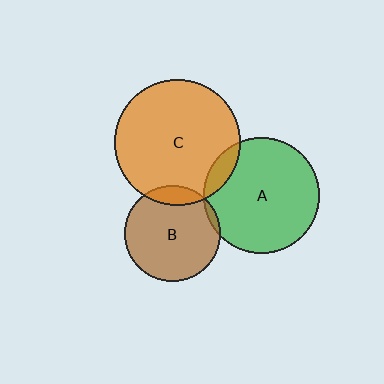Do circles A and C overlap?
Yes.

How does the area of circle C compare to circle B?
Approximately 1.7 times.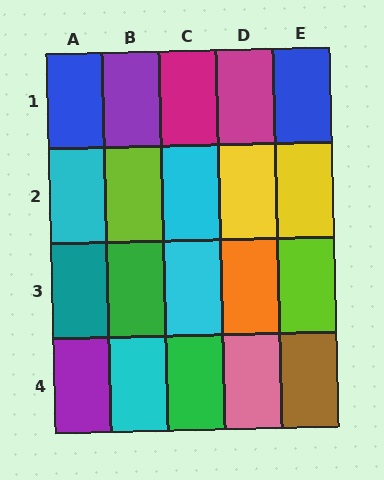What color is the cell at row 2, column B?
Lime.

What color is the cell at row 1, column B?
Purple.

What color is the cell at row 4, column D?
Pink.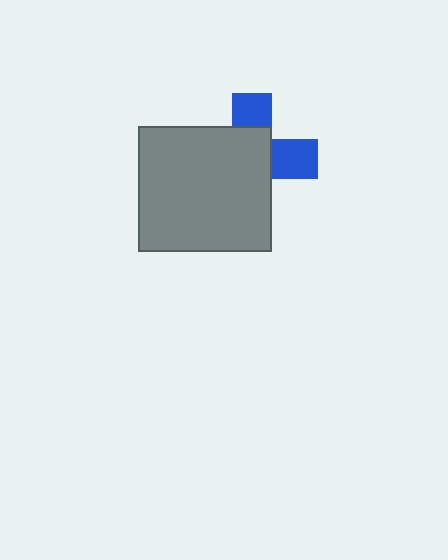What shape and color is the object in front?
The object in front is a gray rectangle.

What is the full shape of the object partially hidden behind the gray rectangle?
The partially hidden object is a blue cross.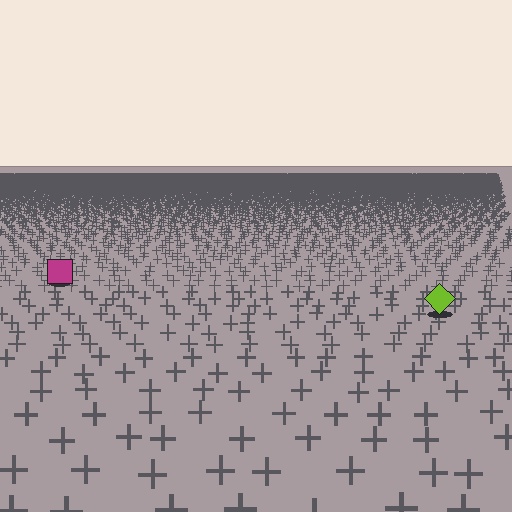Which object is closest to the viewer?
The lime diamond is closest. The texture marks near it are larger and more spread out.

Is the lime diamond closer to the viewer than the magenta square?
Yes. The lime diamond is closer — you can tell from the texture gradient: the ground texture is coarser near it.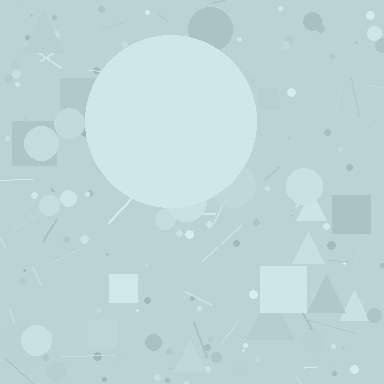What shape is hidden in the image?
A circle is hidden in the image.